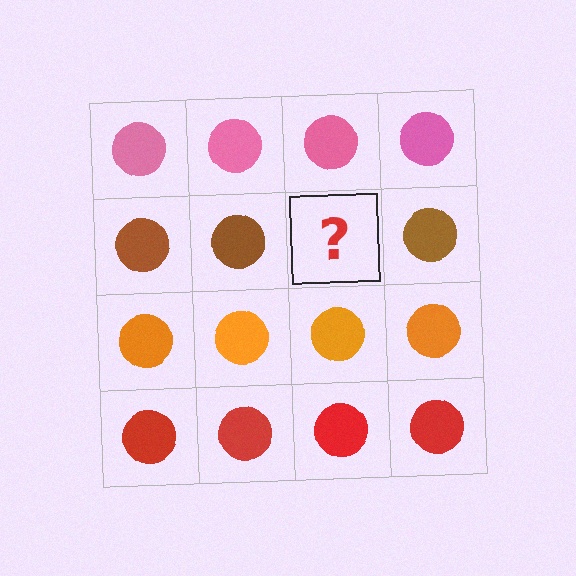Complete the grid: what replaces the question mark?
The question mark should be replaced with a brown circle.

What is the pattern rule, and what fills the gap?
The rule is that each row has a consistent color. The gap should be filled with a brown circle.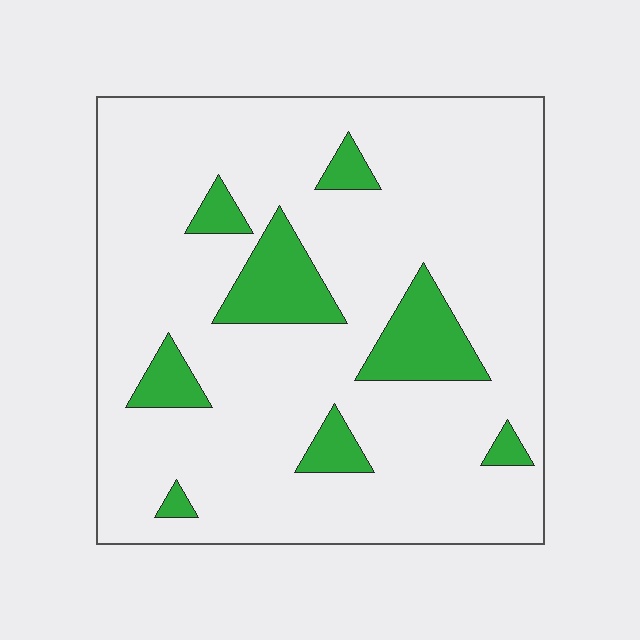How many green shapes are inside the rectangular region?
8.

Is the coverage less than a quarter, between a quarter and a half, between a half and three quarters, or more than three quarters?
Less than a quarter.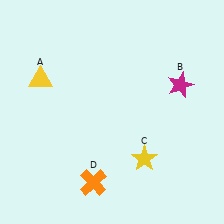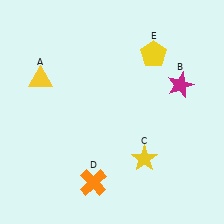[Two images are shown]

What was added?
A yellow pentagon (E) was added in Image 2.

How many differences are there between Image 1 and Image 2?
There is 1 difference between the two images.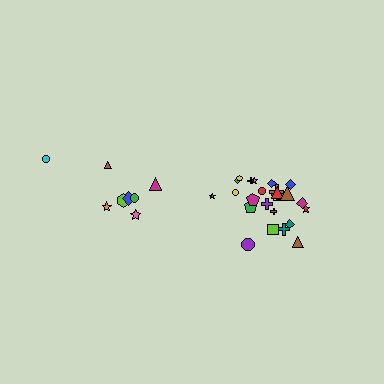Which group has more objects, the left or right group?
The right group.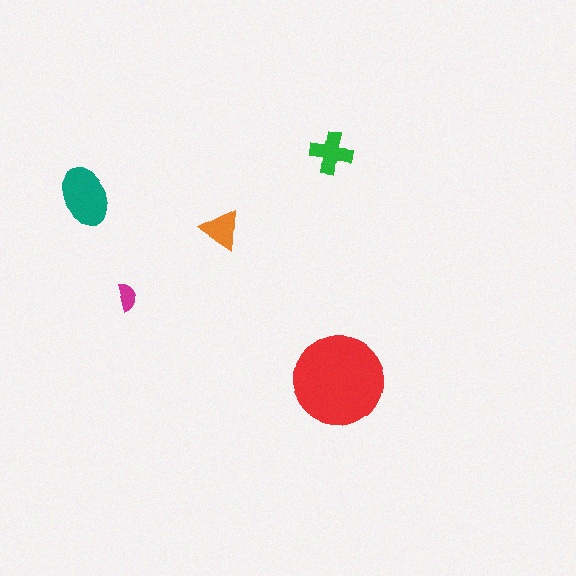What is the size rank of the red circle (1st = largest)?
1st.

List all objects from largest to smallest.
The red circle, the teal ellipse, the green cross, the orange triangle, the magenta semicircle.